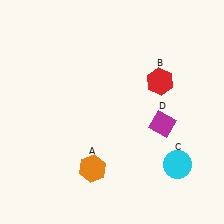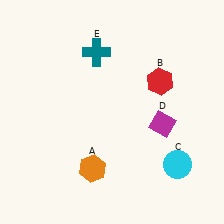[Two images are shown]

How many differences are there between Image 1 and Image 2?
There is 1 difference between the two images.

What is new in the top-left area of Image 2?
A teal cross (E) was added in the top-left area of Image 2.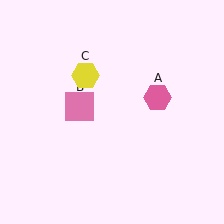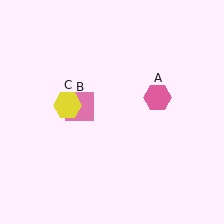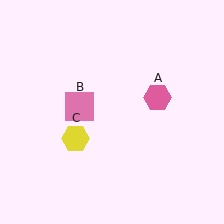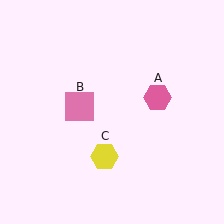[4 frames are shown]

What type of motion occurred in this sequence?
The yellow hexagon (object C) rotated counterclockwise around the center of the scene.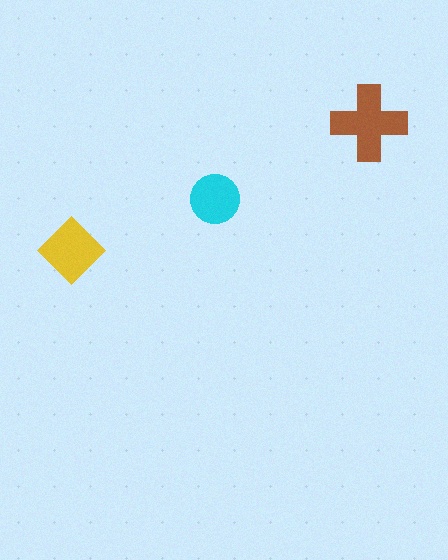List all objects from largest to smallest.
The brown cross, the yellow diamond, the cyan circle.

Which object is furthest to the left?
The yellow diamond is leftmost.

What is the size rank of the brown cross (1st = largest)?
1st.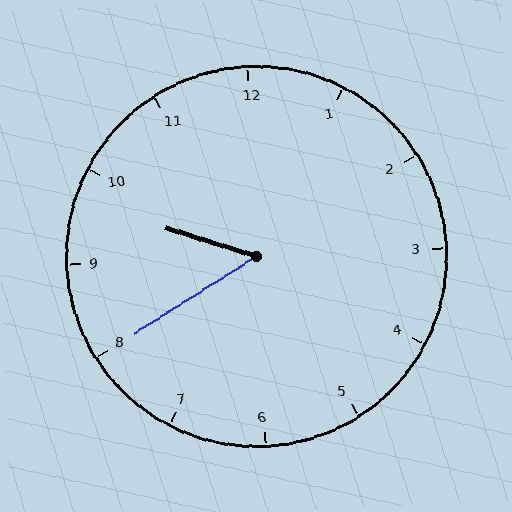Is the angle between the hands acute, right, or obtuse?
It is acute.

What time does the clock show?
9:40.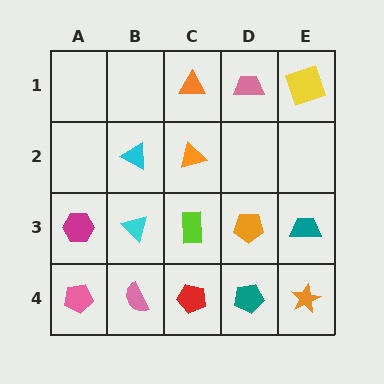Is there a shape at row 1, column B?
No, that cell is empty.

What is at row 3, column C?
A lime rectangle.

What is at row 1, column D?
A pink trapezoid.